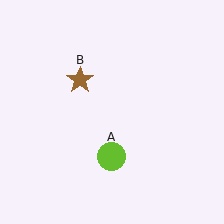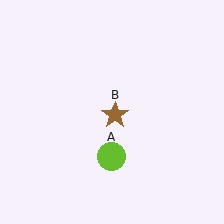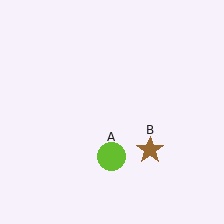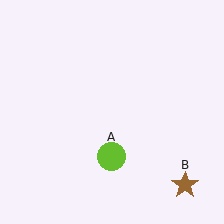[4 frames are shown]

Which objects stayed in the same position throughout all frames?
Lime circle (object A) remained stationary.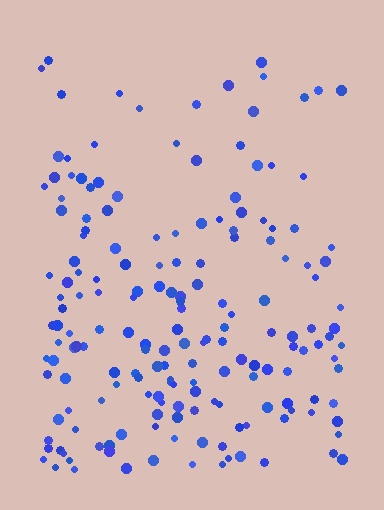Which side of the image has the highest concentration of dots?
The bottom.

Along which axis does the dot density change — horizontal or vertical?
Vertical.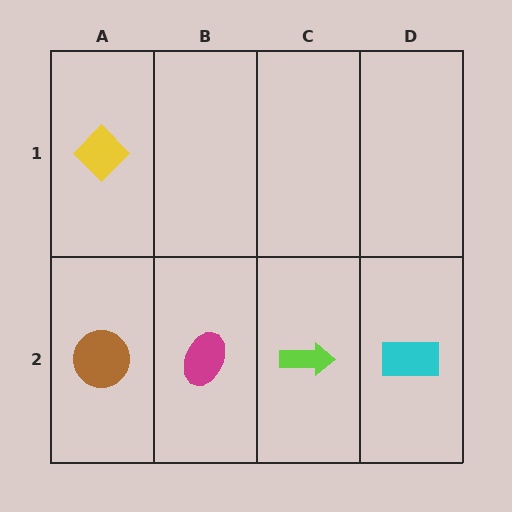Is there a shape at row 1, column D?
No, that cell is empty.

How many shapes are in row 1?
1 shape.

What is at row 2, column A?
A brown circle.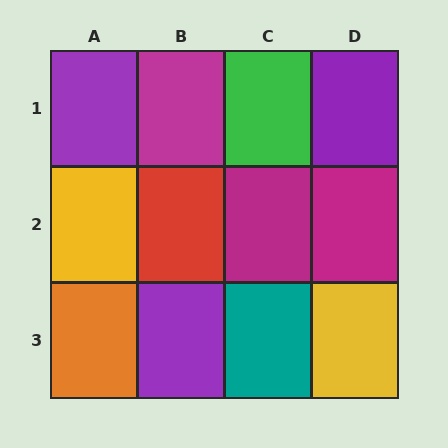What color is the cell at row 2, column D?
Magenta.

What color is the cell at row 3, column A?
Orange.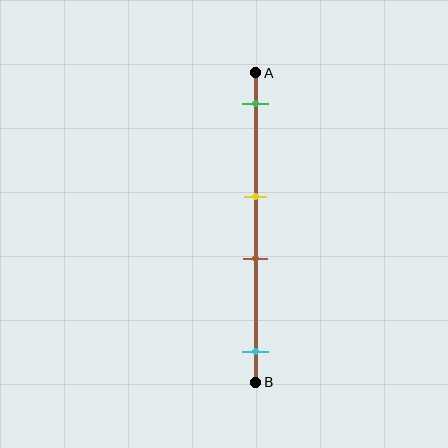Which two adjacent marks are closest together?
The yellow and brown marks are the closest adjacent pair.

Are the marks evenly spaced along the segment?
No, the marks are not evenly spaced.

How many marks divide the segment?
There are 4 marks dividing the segment.